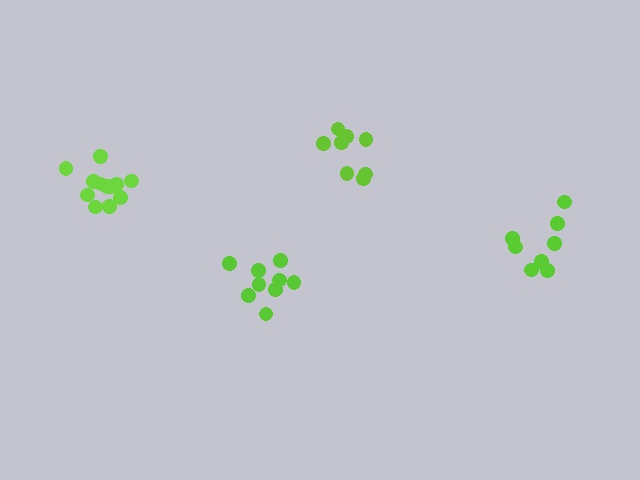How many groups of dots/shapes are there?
There are 4 groups.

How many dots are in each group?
Group 1: 9 dots, Group 2: 12 dots, Group 3: 8 dots, Group 4: 8 dots (37 total).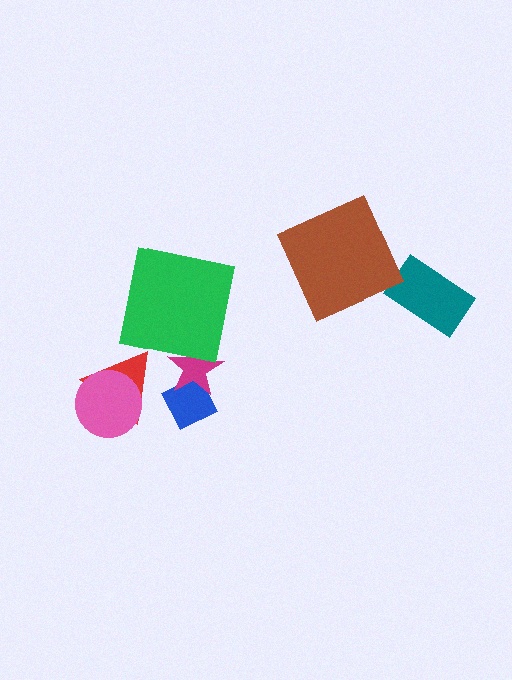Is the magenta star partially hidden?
Yes, it is partially covered by another shape.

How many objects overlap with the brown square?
0 objects overlap with the brown square.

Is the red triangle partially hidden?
Yes, it is partially covered by another shape.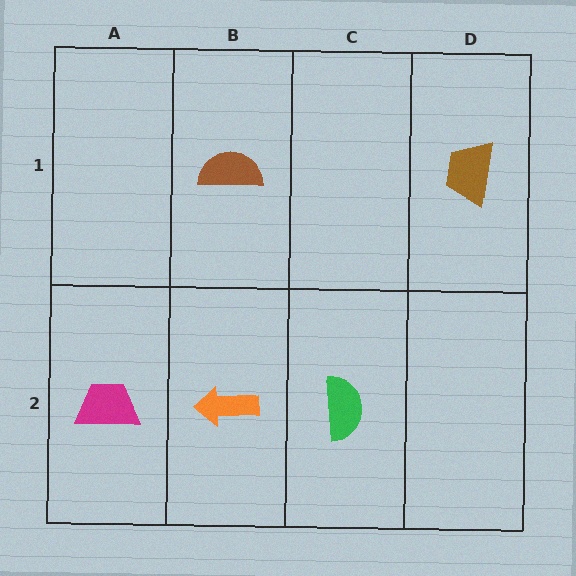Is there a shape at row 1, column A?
No, that cell is empty.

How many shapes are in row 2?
3 shapes.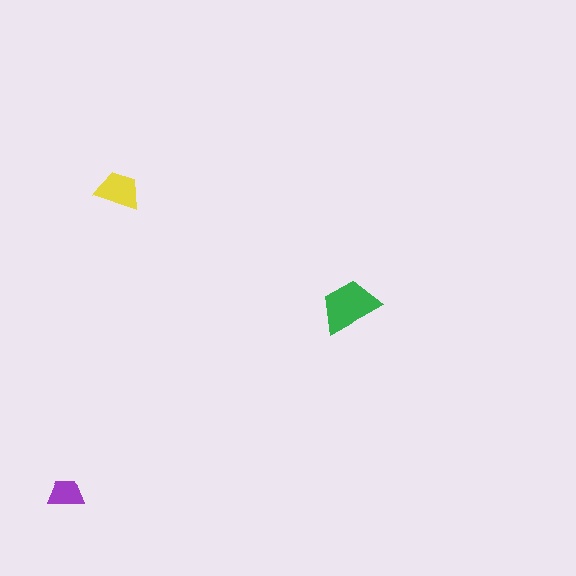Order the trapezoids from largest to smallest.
the green one, the yellow one, the purple one.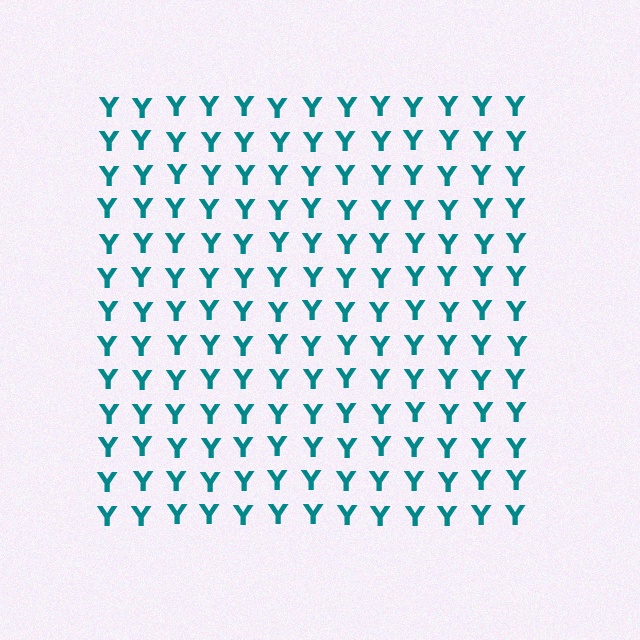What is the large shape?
The large shape is a square.